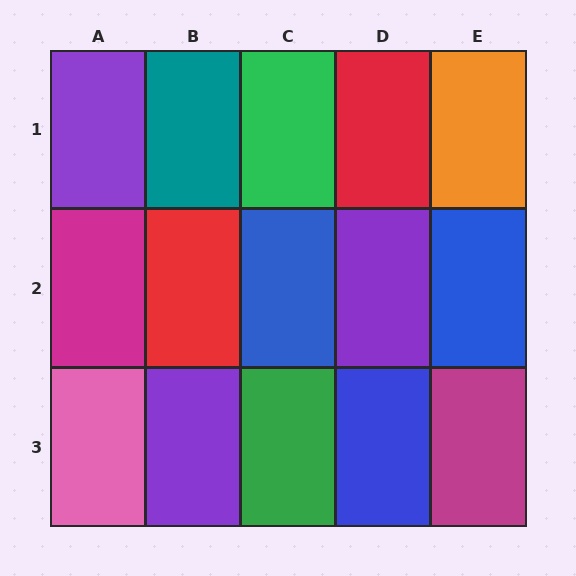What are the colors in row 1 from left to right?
Purple, teal, green, red, orange.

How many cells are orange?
1 cell is orange.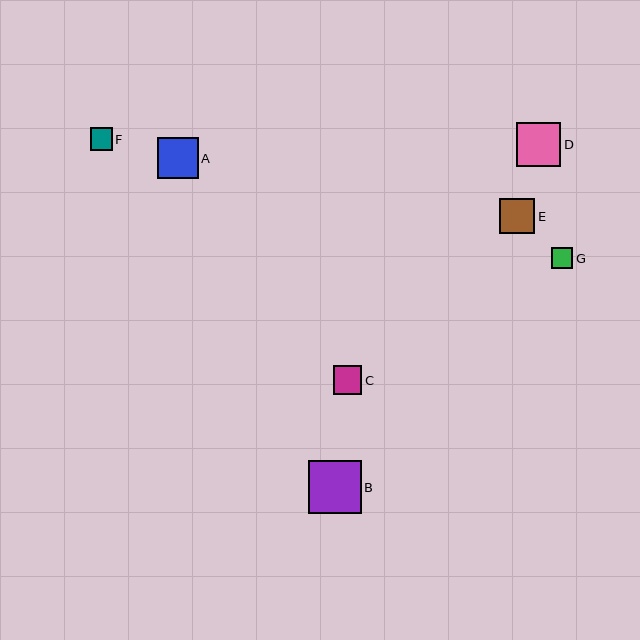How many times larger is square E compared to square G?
Square E is approximately 1.7 times the size of square G.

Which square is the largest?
Square B is the largest with a size of approximately 52 pixels.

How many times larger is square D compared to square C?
Square D is approximately 1.6 times the size of square C.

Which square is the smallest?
Square G is the smallest with a size of approximately 21 pixels.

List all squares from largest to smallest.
From largest to smallest: B, D, A, E, C, F, G.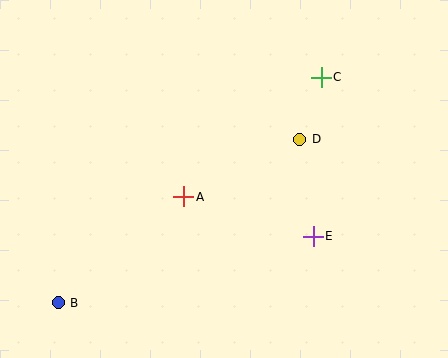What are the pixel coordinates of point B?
Point B is at (58, 303).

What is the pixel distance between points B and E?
The distance between B and E is 263 pixels.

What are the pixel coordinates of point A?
Point A is at (184, 197).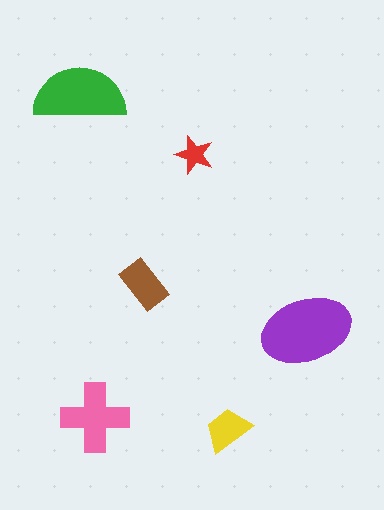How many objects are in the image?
There are 6 objects in the image.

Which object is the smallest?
The red star.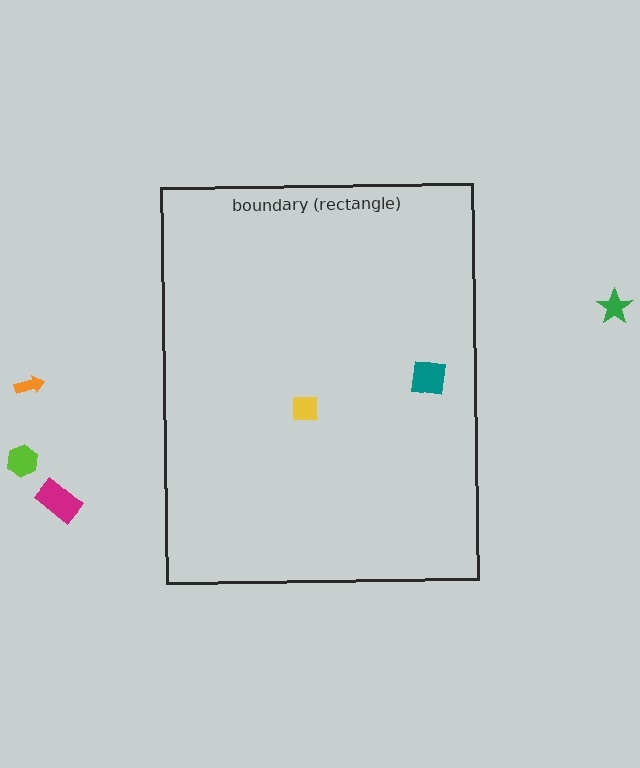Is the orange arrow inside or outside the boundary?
Outside.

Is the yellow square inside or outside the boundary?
Inside.